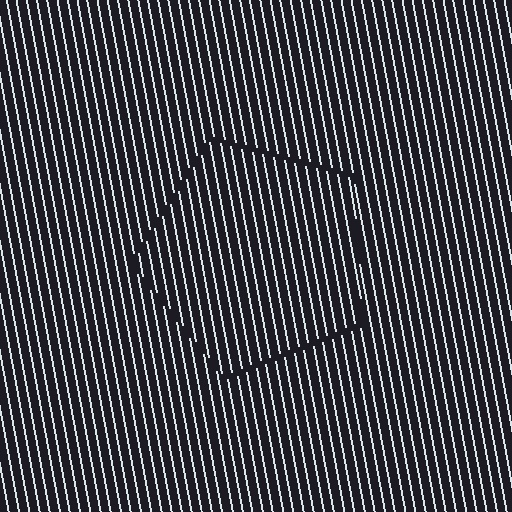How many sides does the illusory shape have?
5 sides — the line-ends trace a pentagon.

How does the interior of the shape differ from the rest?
The interior of the shape contains the same grating, shifted by half a period — the contour is defined by the phase discontinuity where line-ends from the inner and outer gratings abut.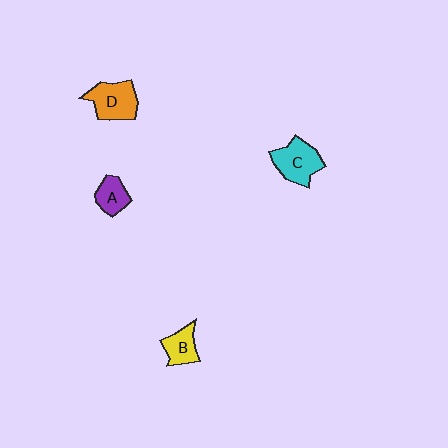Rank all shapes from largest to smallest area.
From largest to smallest: D (orange), C (cyan), B (yellow), A (purple).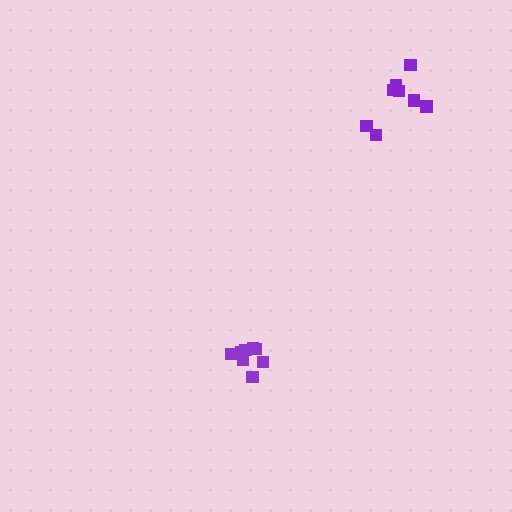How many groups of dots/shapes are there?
There are 2 groups.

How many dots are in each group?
Group 1: 8 dots, Group 2: 8 dots (16 total).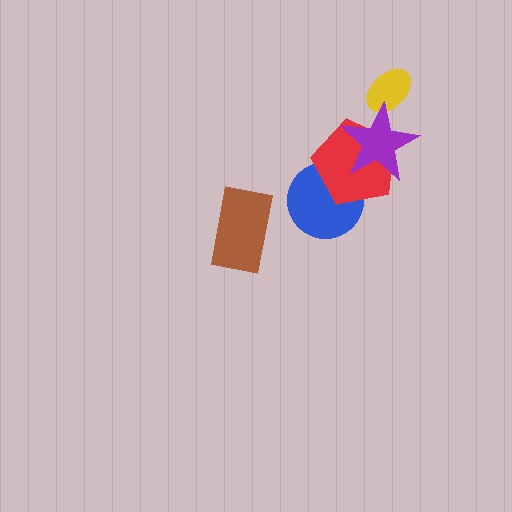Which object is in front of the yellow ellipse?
The purple star is in front of the yellow ellipse.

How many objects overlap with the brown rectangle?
0 objects overlap with the brown rectangle.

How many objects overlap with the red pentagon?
2 objects overlap with the red pentagon.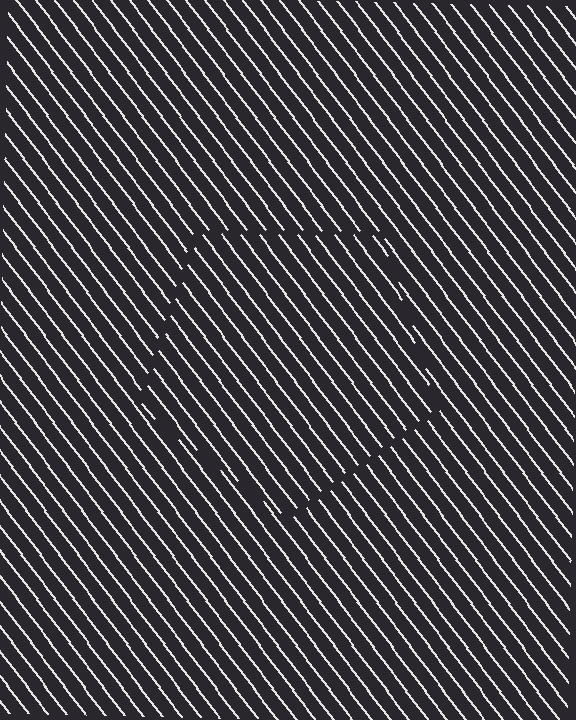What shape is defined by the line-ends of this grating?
An illusory pentagon. The interior of the shape contains the same grating, shifted by half a period — the contour is defined by the phase discontinuity where line-ends from the inner and outer gratings abut.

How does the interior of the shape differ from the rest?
The interior of the shape contains the same grating, shifted by half a period — the contour is defined by the phase discontinuity where line-ends from the inner and outer gratings abut.